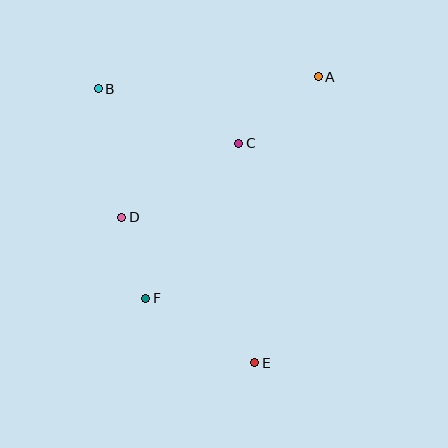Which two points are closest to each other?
Points D and F are closest to each other.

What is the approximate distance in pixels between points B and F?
The distance between B and F is approximately 215 pixels.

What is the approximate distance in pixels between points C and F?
The distance between C and F is approximately 181 pixels.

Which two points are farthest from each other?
Points B and E are farthest from each other.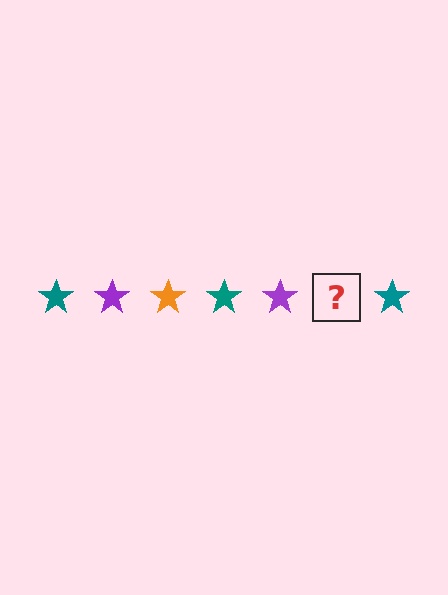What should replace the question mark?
The question mark should be replaced with an orange star.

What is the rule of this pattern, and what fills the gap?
The rule is that the pattern cycles through teal, purple, orange stars. The gap should be filled with an orange star.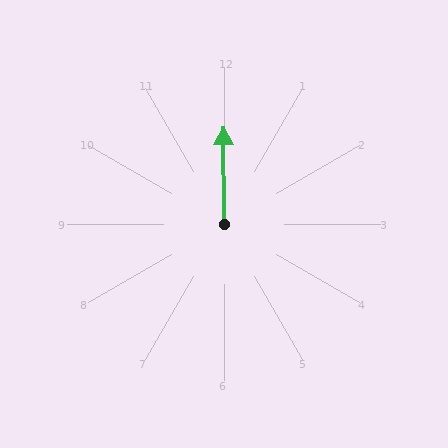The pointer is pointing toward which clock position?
Roughly 12 o'clock.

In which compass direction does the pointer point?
North.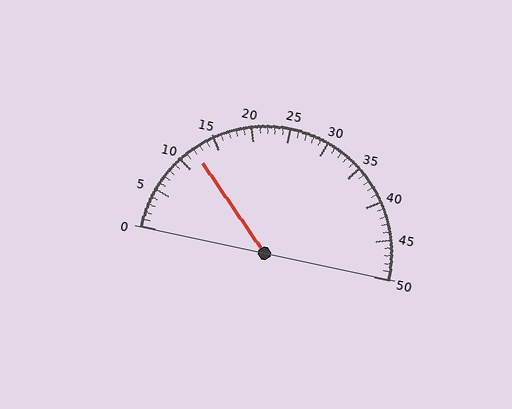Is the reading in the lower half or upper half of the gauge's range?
The reading is in the lower half of the range (0 to 50).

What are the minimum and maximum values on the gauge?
The gauge ranges from 0 to 50.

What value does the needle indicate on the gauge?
The needle indicates approximately 12.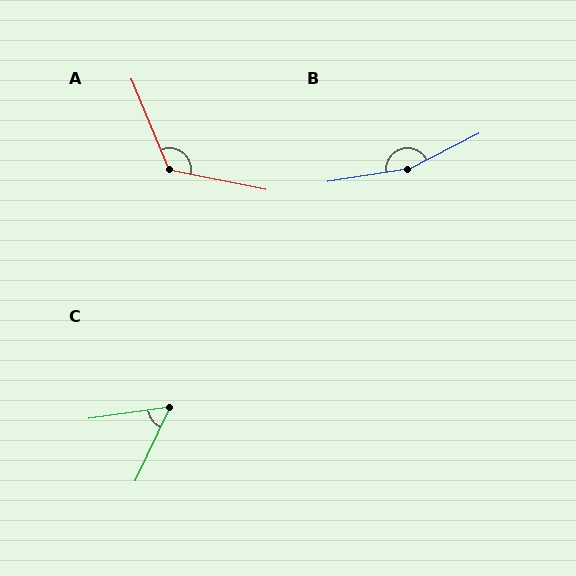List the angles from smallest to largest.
C (56°), A (124°), B (162°).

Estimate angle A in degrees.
Approximately 124 degrees.